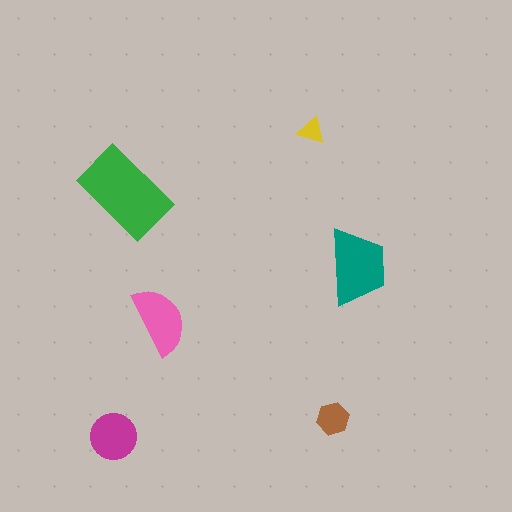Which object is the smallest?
The yellow triangle.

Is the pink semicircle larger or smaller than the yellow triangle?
Larger.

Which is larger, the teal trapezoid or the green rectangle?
The green rectangle.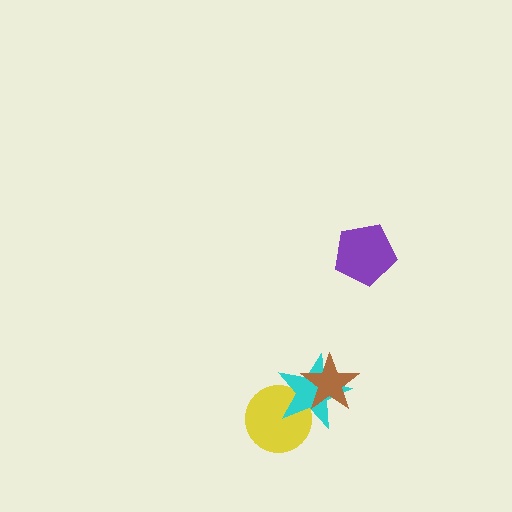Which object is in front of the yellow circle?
The cyan star is in front of the yellow circle.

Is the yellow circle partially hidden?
Yes, it is partially covered by another shape.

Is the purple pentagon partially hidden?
No, no other shape covers it.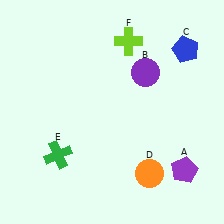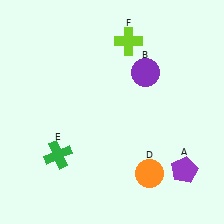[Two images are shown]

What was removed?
The blue pentagon (C) was removed in Image 2.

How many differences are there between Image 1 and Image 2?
There is 1 difference between the two images.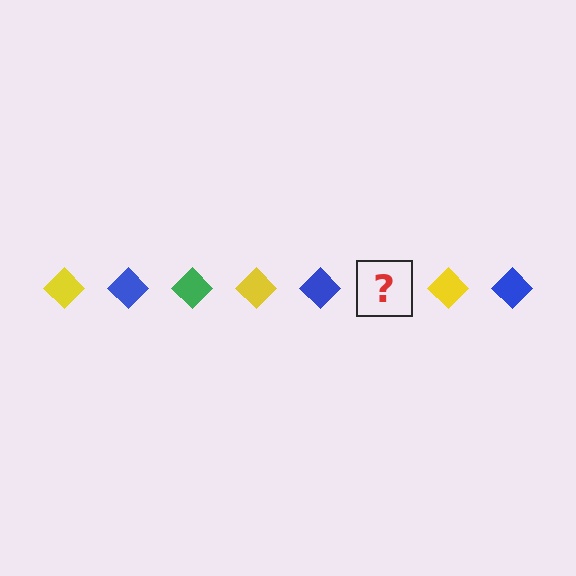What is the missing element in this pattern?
The missing element is a green diamond.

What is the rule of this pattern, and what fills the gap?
The rule is that the pattern cycles through yellow, blue, green diamonds. The gap should be filled with a green diamond.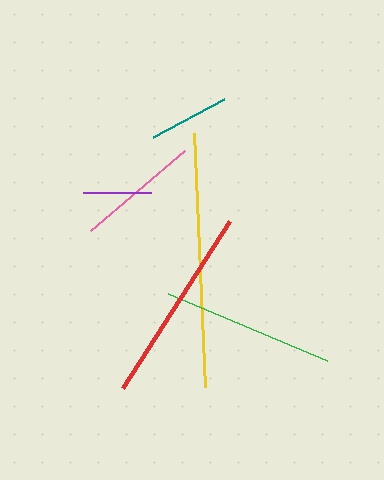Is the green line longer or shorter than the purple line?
The green line is longer than the purple line.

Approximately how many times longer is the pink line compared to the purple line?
The pink line is approximately 1.8 times the length of the purple line.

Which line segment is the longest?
The yellow line is the longest at approximately 254 pixels.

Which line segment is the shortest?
The purple line is the shortest at approximately 68 pixels.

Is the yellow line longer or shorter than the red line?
The yellow line is longer than the red line.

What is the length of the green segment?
The green segment is approximately 172 pixels long.